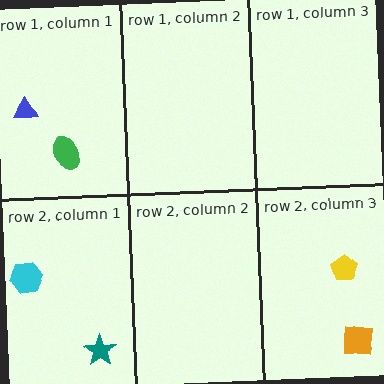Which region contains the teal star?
The row 2, column 1 region.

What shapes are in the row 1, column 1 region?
The green ellipse, the blue triangle.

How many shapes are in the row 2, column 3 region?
2.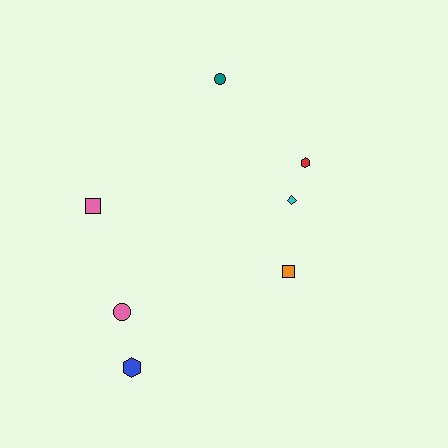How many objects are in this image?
There are 7 objects.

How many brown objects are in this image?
There are no brown objects.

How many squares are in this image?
There are 2 squares.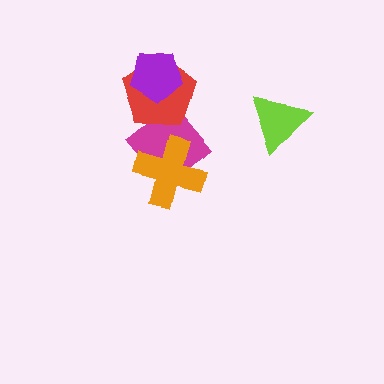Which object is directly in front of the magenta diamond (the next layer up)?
The orange cross is directly in front of the magenta diamond.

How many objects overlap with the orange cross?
1 object overlaps with the orange cross.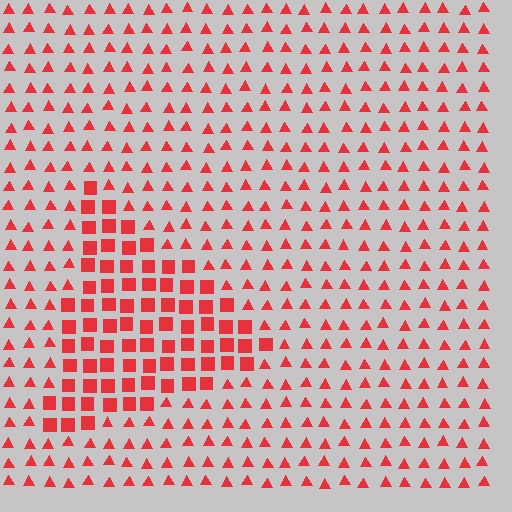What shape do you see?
I see a triangle.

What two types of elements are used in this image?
The image uses squares inside the triangle region and triangles outside it.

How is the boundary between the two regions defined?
The boundary is defined by a change in element shape: squares inside vs. triangles outside. All elements share the same color and spacing.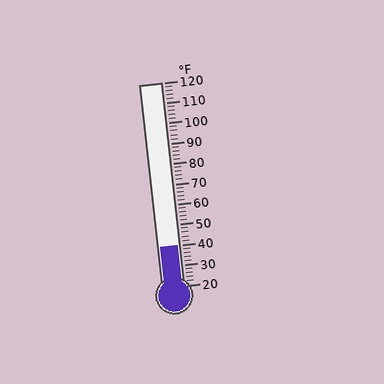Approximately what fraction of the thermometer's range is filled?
The thermometer is filled to approximately 20% of its range.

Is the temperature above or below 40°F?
The temperature is at 40°F.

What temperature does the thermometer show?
The thermometer shows approximately 40°F.